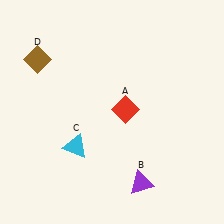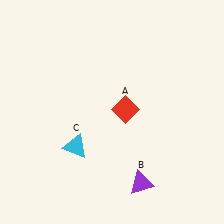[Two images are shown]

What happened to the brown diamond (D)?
The brown diamond (D) was removed in Image 2. It was in the top-left area of Image 1.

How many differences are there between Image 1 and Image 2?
There is 1 difference between the two images.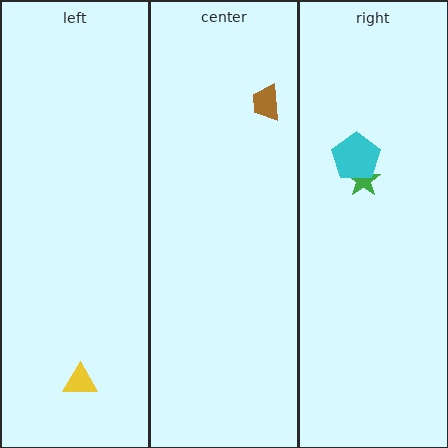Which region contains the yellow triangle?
The left region.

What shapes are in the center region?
The brown trapezoid.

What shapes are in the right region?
The green star, the cyan pentagon.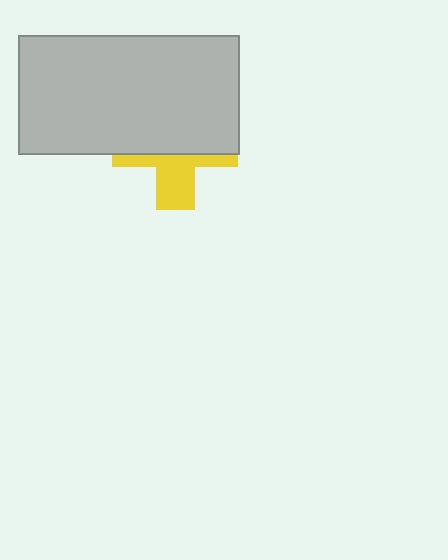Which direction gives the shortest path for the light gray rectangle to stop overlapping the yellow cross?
Moving up gives the shortest separation.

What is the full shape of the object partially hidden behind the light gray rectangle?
The partially hidden object is a yellow cross.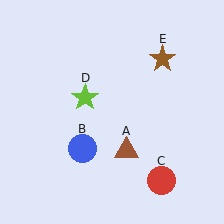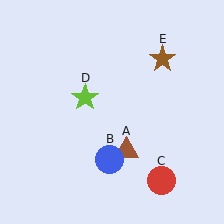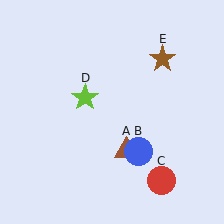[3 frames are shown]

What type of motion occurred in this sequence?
The blue circle (object B) rotated counterclockwise around the center of the scene.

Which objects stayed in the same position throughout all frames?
Brown triangle (object A) and red circle (object C) and lime star (object D) and brown star (object E) remained stationary.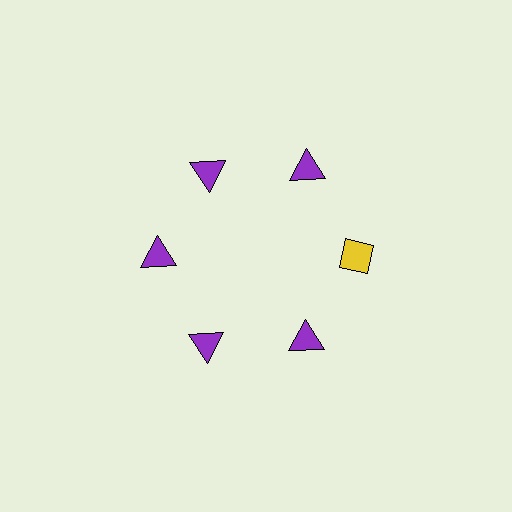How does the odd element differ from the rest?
It differs in both color (yellow instead of purple) and shape (diamond instead of triangle).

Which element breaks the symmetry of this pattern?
The yellow diamond at roughly the 3 o'clock position breaks the symmetry. All other shapes are purple triangles.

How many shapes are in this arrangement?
There are 6 shapes arranged in a ring pattern.